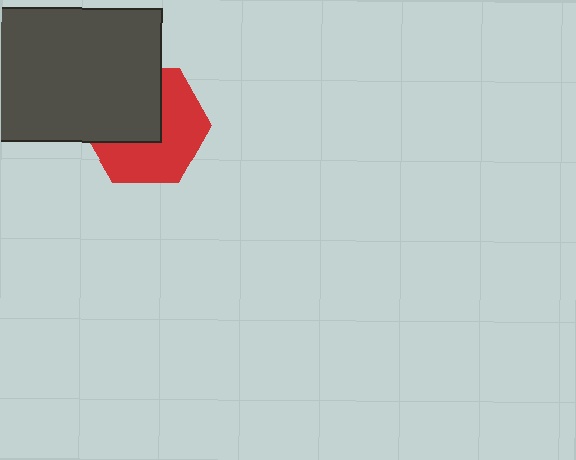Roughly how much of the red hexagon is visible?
About half of it is visible (roughly 55%).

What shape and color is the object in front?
The object in front is a dark gray rectangle.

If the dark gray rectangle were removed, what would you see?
You would see the complete red hexagon.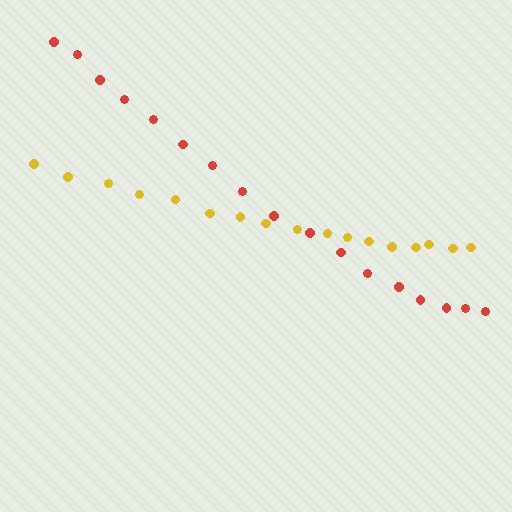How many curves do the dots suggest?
There are 2 distinct paths.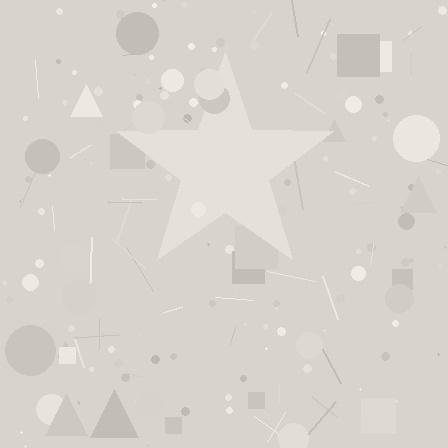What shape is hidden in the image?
A star is hidden in the image.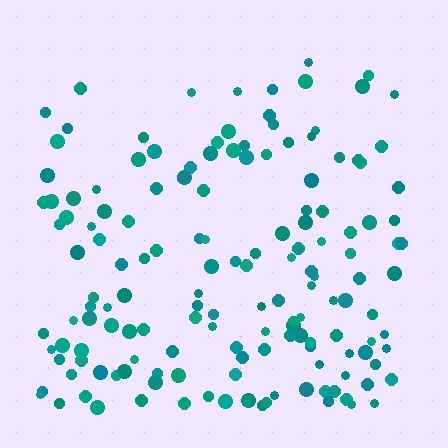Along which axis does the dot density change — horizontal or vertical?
Vertical.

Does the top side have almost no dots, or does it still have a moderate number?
Still a moderate number, just noticeably fewer than the bottom.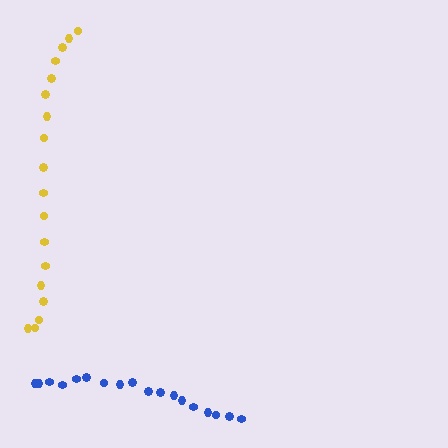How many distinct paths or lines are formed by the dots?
There are 2 distinct paths.